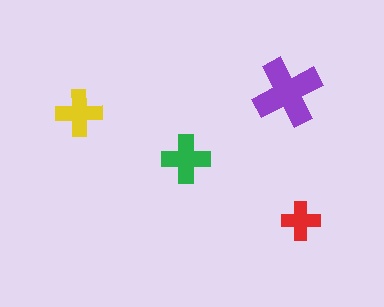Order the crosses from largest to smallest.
the purple one, the green one, the yellow one, the red one.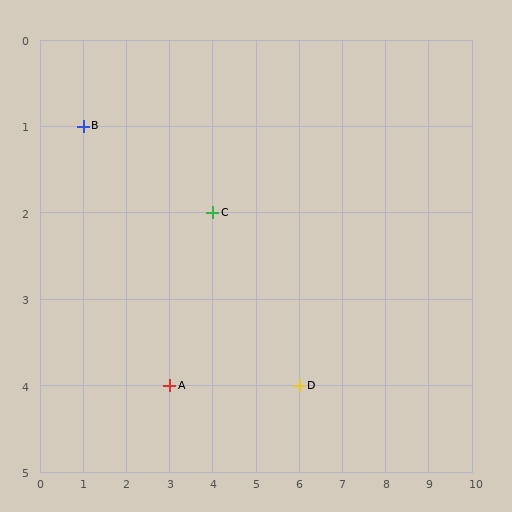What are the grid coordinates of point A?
Point A is at grid coordinates (3, 4).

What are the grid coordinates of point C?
Point C is at grid coordinates (4, 2).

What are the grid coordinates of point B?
Point B is at grid coordinates (1, 1).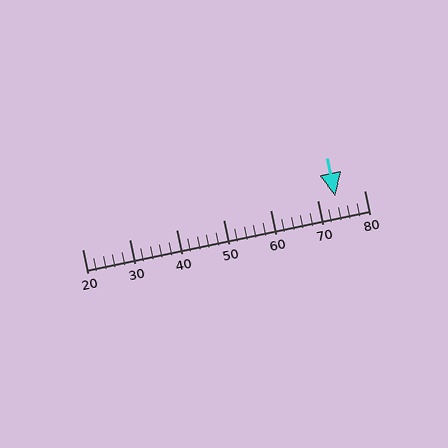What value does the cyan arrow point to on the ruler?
The cyan arrow points to approximately 74.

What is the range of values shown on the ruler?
The ruler shows values from 20 to 80.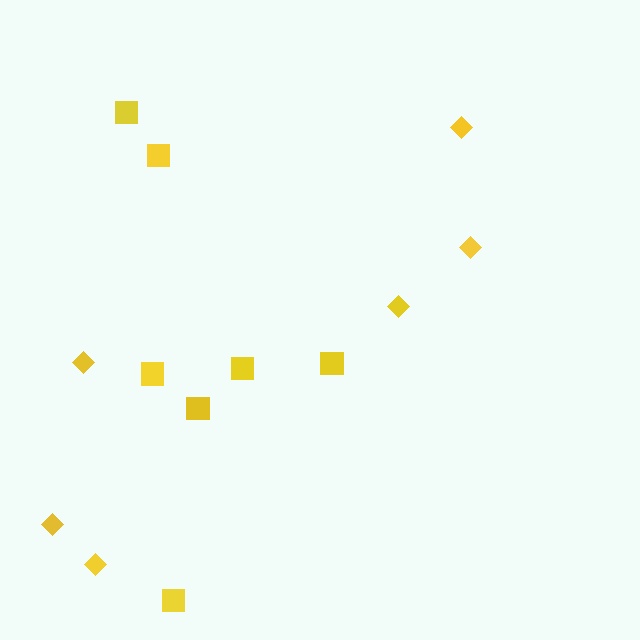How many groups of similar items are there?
There are 2 groups: one group of squares (7) and one group of diamonds (6).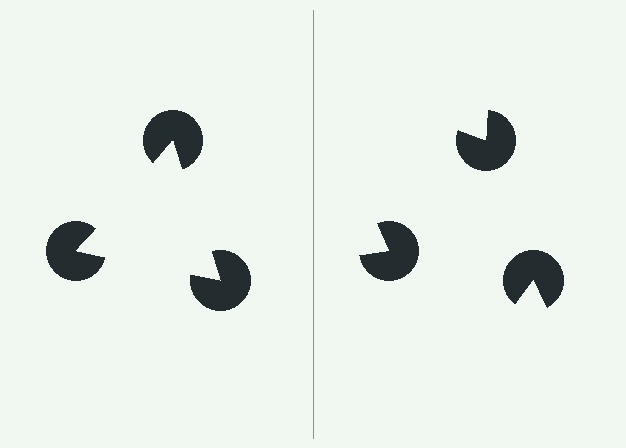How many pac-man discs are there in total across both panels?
6 — 3 on each side.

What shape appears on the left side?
An illusory triangle.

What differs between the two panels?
The pac-man discs are positioned identically on both sides; only the wedge orientations differ. On the left they align to a triangle; on the right they are misaligned.